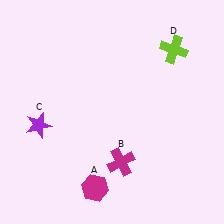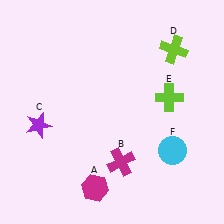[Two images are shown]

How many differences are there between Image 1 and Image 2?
There are 2 differences between the two images.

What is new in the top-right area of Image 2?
A lime cross (E) was added in the top-right area of Image 2.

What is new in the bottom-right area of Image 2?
A cyan circle (F) was added in the bottom-right area of Image 2.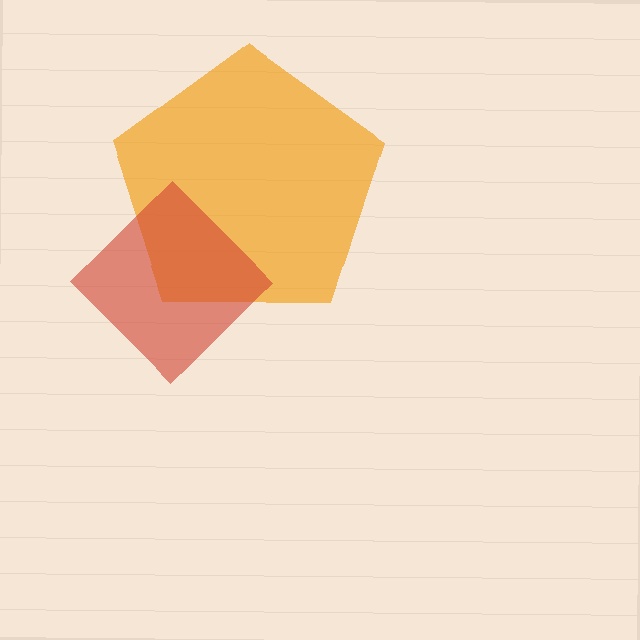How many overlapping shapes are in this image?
There are 2 overlapping shapes in the image.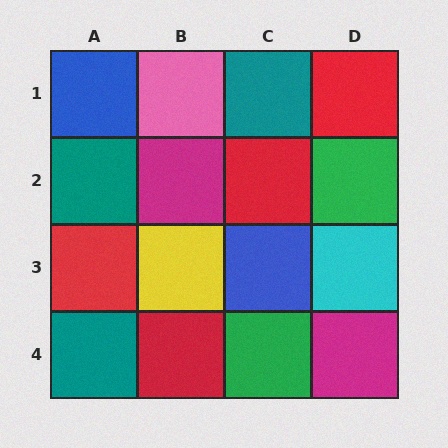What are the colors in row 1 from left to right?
Blue, pink, teal, red.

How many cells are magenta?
2 cells are magenta.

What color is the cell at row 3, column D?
Cyan.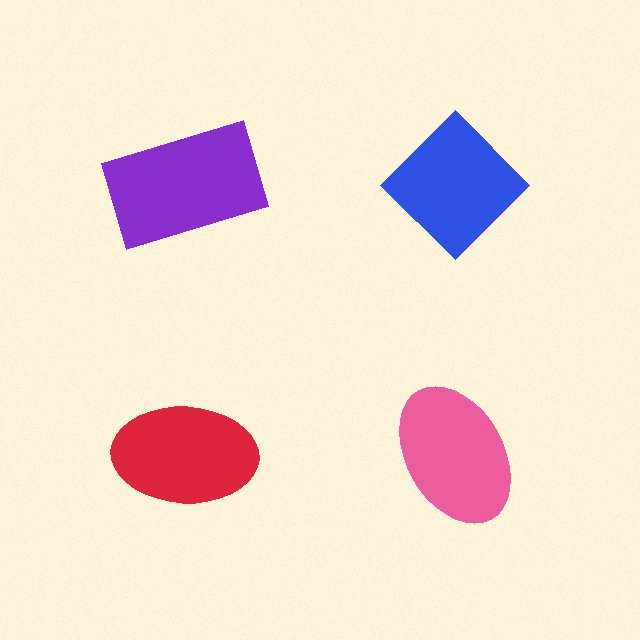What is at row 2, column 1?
A red ellipse.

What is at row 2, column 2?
A pink ellipse.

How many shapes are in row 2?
2 shapes.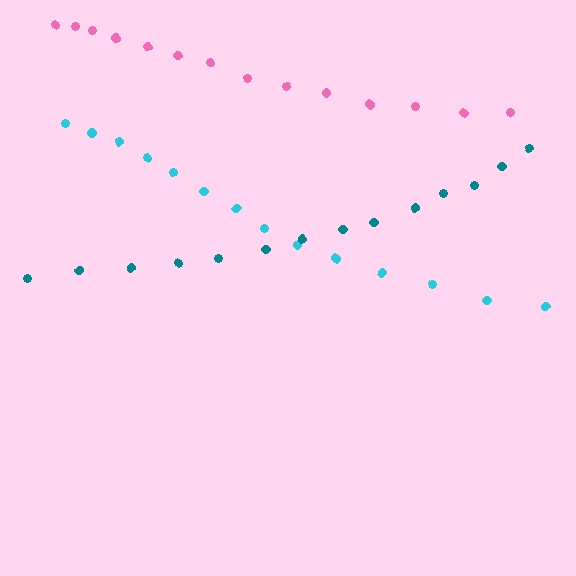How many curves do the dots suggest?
There are 3 distinct paths.